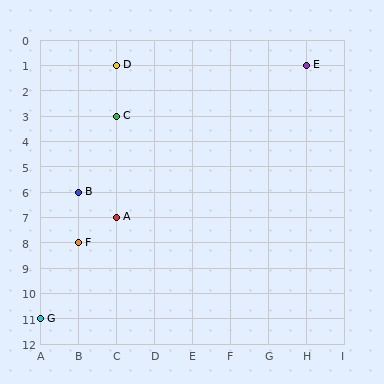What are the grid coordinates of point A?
Point A is at grid coordinates (C, 7).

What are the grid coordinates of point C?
Point C is at grid coordinates (C, 3).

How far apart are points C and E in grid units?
Points C and E are 5 columns and 2 rows apart (about 5.4 grid units diagonally).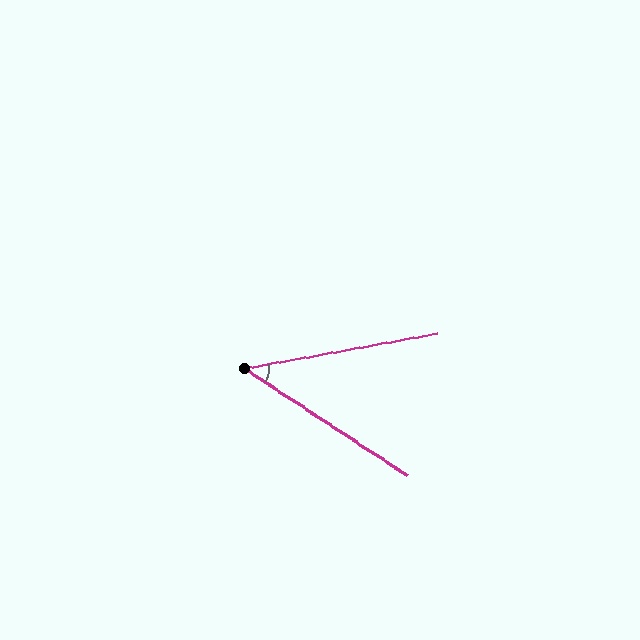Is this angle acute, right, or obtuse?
It is acute.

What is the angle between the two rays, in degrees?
Approximately 43 degrees.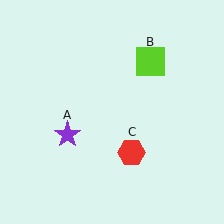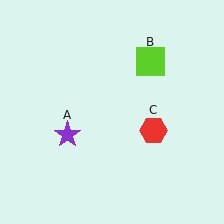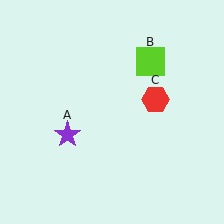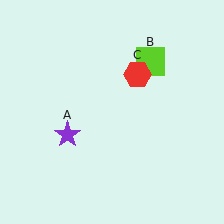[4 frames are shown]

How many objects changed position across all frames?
1 object changed position: red hexagon (object C).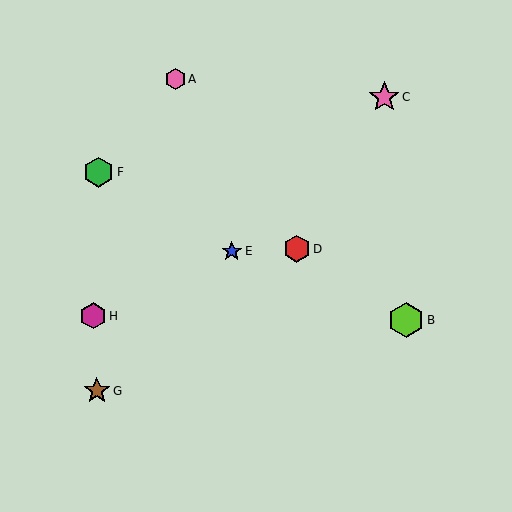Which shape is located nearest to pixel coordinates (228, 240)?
The blue star (labeled E) at (232, 251) is nearest to that location.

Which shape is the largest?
The lime hexagon (labeled B) is the largest.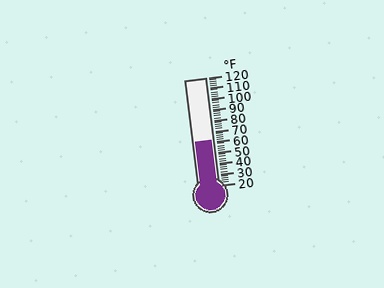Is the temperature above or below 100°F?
The temperature is below 100°F.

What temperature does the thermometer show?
The thermometer shows approximately 62°F.